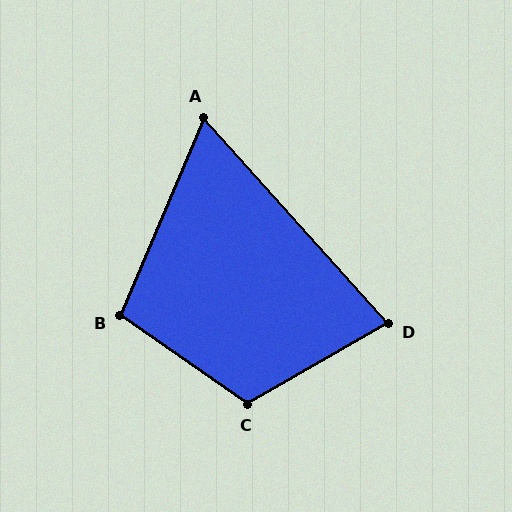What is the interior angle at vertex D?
Approximately 78 degrees (acute).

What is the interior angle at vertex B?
Approximately 102 degrees (obtuse).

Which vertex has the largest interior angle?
C, at approximately 115 degrees.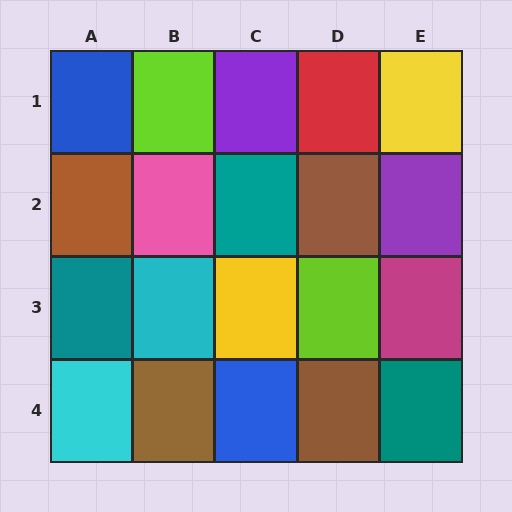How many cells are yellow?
2 cells are yellow.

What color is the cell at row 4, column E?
Teal.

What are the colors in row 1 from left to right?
Blue, lime, purple, red, yellow.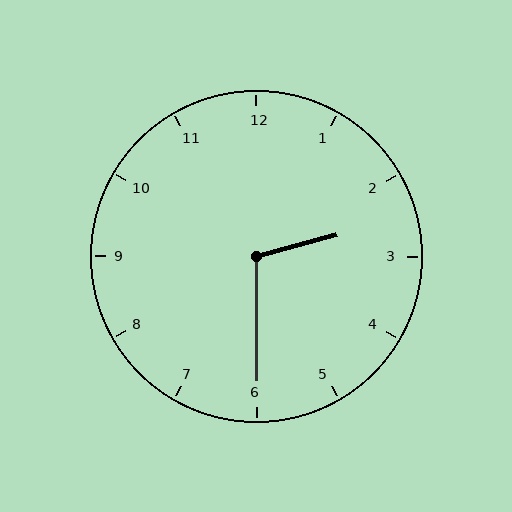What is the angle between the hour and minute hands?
Approximately 105 degrees.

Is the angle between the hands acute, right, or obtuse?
It is obtuse.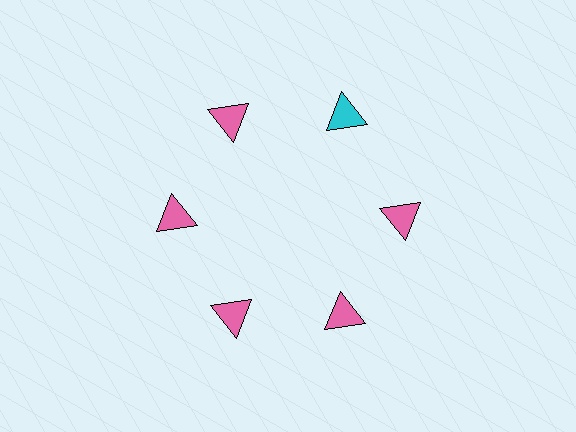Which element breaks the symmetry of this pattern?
The cyan triangle at roughly the 1 o'clock position breaks the symmetry. All other shapes are pink triangles.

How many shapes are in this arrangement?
There are 6 shapes arranged in a ring pattern.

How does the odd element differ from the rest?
It has a different color: cyan instead of pink.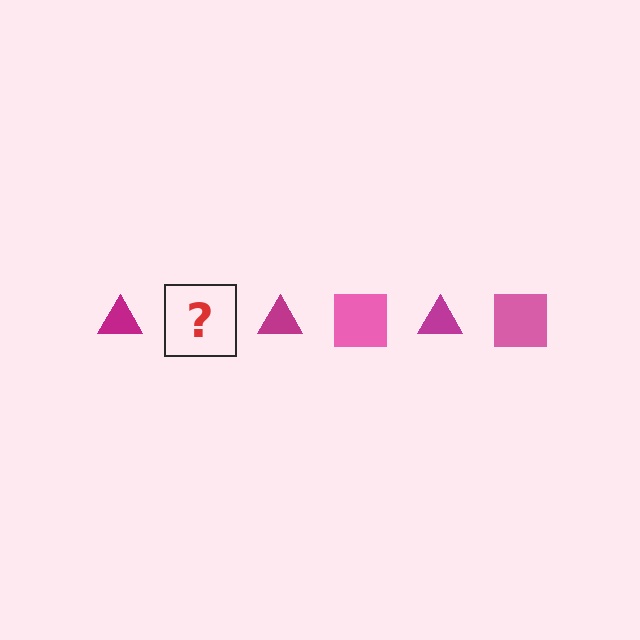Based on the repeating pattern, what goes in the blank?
The blank should be a pink square.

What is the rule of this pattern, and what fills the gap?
The rule is that the pattern alternates between magenta triangle and pink square. The gap should be filled with a pink square.